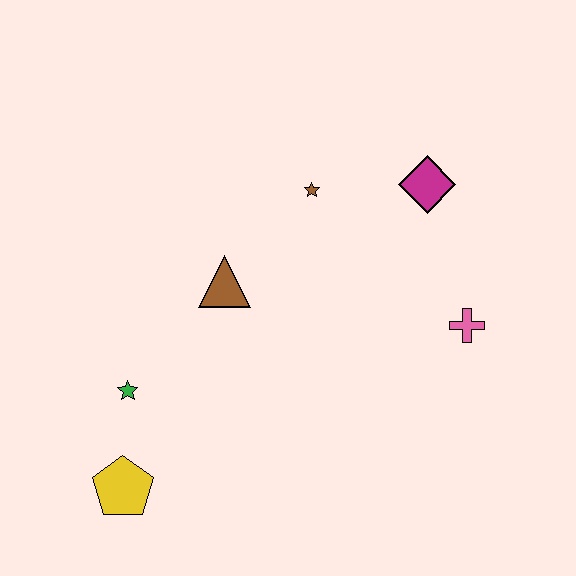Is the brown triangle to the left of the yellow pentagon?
No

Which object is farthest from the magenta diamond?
The yellow pentagon is farthest from the magenta diamond.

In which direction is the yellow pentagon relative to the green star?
The yellow pentagon is below the green star.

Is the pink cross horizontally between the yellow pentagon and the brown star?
No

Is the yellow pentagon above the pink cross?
No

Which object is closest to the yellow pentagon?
The green star is closest to the yellow pentagon.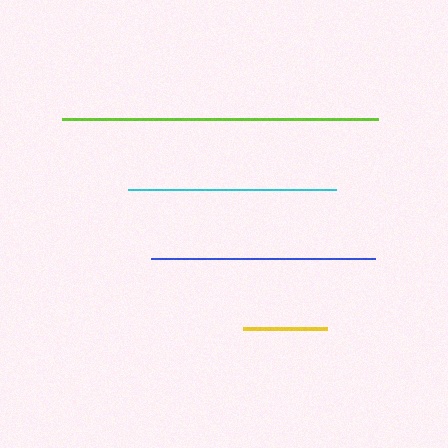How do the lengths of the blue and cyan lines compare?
The blue and cyan lines are approximately the same length.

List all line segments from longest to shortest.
From longest to shortest: lime, blue, cyan, yellow.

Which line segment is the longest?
The lime line is the longest at approximately 315 pixels.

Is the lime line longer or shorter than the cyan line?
The lime line is longer than the cyan line.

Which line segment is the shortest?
The yellow line is the shortest at approximately 84 pixels.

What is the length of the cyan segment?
The cyan segment is approximately 208 pixels long.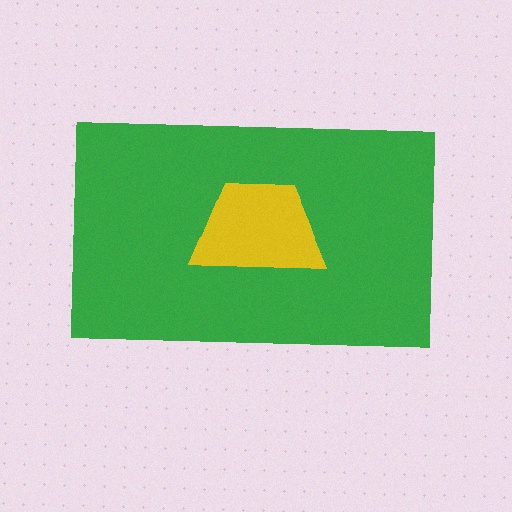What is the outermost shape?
The green rectangle.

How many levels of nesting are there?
2.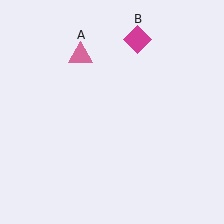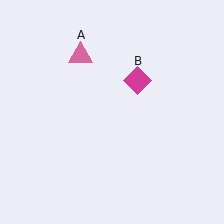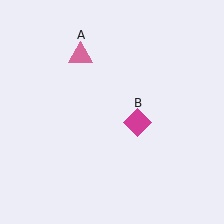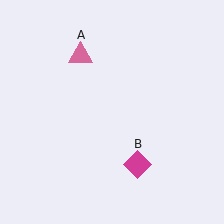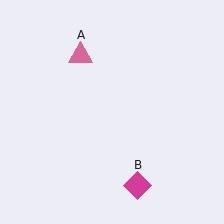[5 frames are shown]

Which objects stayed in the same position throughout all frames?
Pink triangle (object A) remained stationary.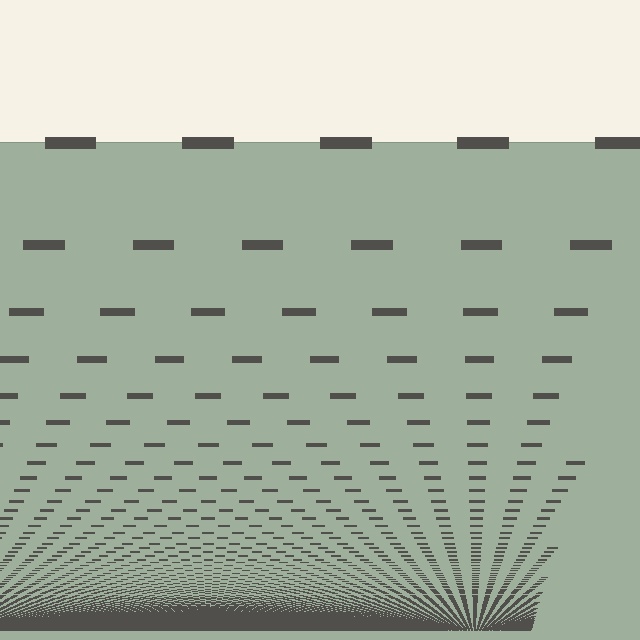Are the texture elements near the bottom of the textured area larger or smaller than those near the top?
Smaller. The gradient is inverted — elements near the bottom are smaller and denser.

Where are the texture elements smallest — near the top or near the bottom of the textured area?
Near the bottom.